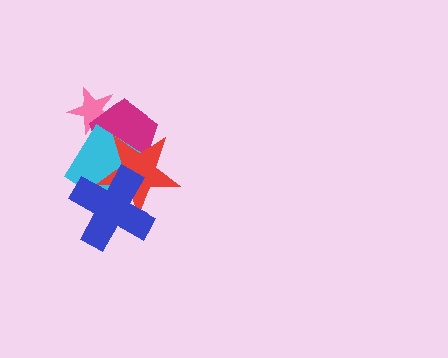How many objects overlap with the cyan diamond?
3 objects overlap with the cyan diamond.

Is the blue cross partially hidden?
No, no other shape covers it.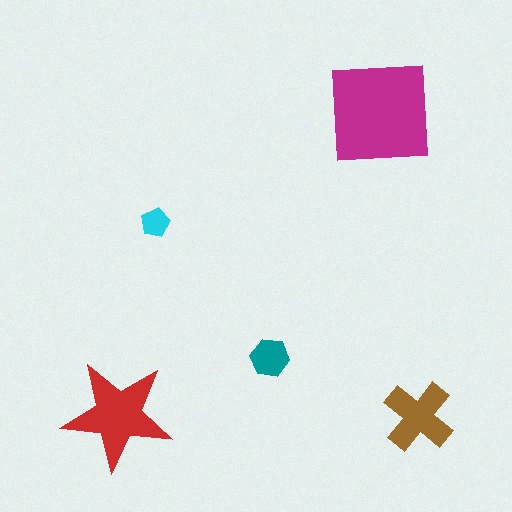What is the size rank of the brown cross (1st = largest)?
3rd.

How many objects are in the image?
There are 5 objects in the image.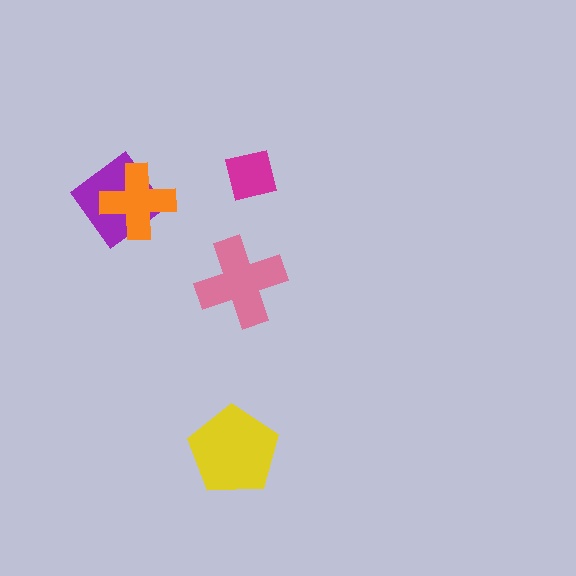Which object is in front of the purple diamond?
The orange cross is in front of the purple diamond.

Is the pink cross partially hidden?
No, no other shape covers it.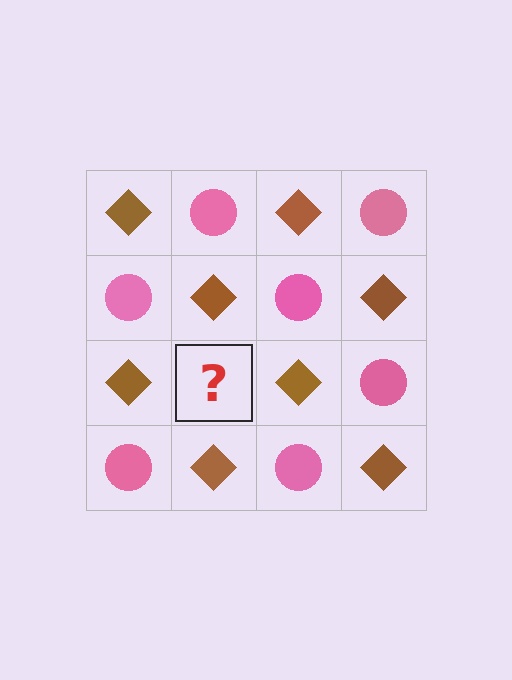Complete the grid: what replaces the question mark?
The question mark should be replaced with a pink circle.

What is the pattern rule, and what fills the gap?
The rule is that it alternates brown diamond and pink circle in a checkerboard pattern. The gap should be filled with a pink circle.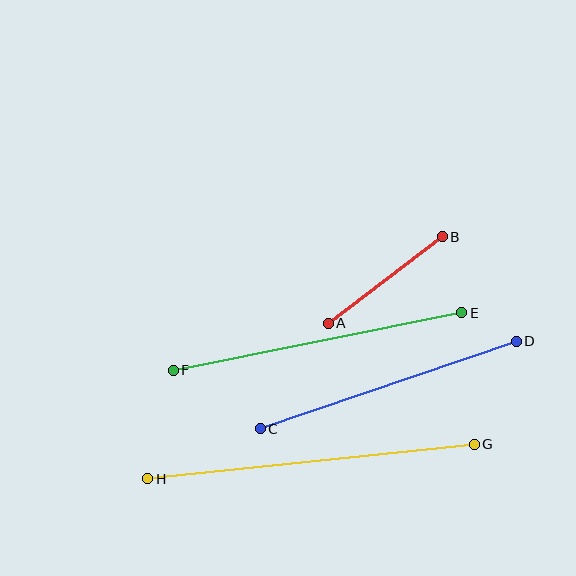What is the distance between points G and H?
The distance is approximately 328 pixels.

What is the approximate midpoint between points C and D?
The midpoint is at approximately (388, 385) pixels.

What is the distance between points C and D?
The distance is approximately 271 pixels.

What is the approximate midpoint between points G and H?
The midpoint is at approximately (311, 462) pixels.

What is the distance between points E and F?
The distance is approximately 294 pixels.